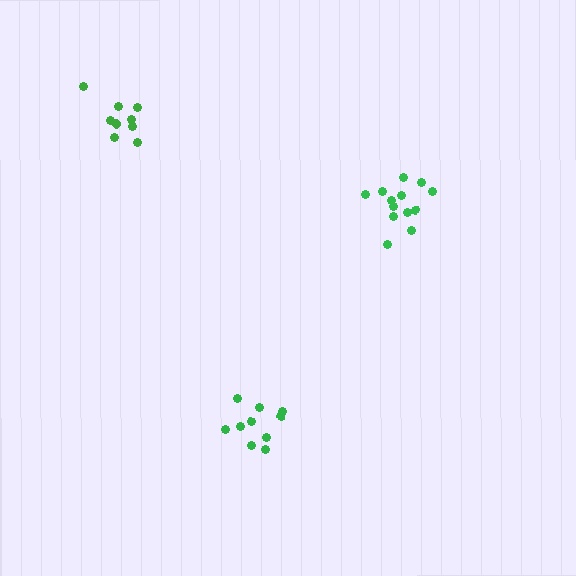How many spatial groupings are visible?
There are 3 spatial groupings.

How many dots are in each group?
Group 1: 13 dots, Group 2: 10 dots, Group 3: 9 dots (32 total).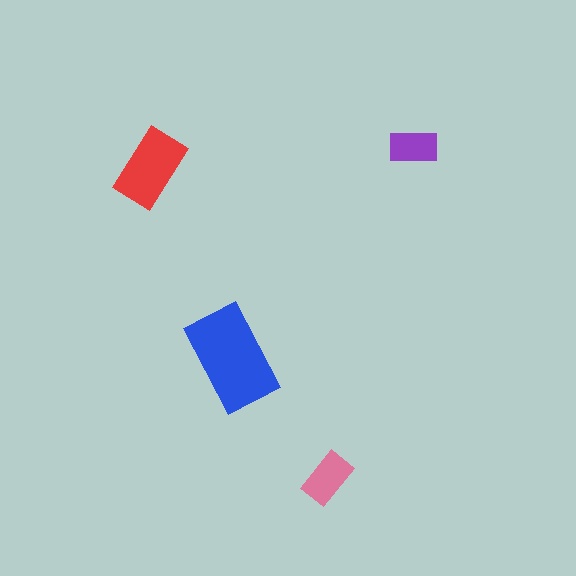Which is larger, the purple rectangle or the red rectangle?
The red one.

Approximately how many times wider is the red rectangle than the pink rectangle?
About 1.5 times wider.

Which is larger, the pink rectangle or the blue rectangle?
The blue one.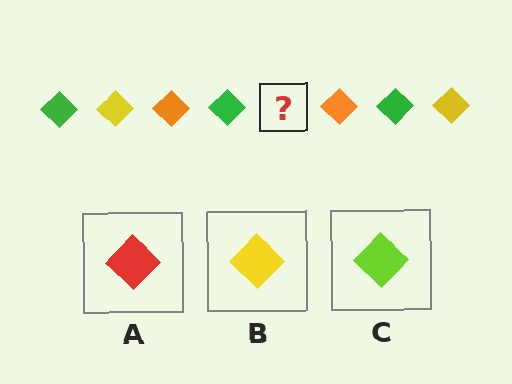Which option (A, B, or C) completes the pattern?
B.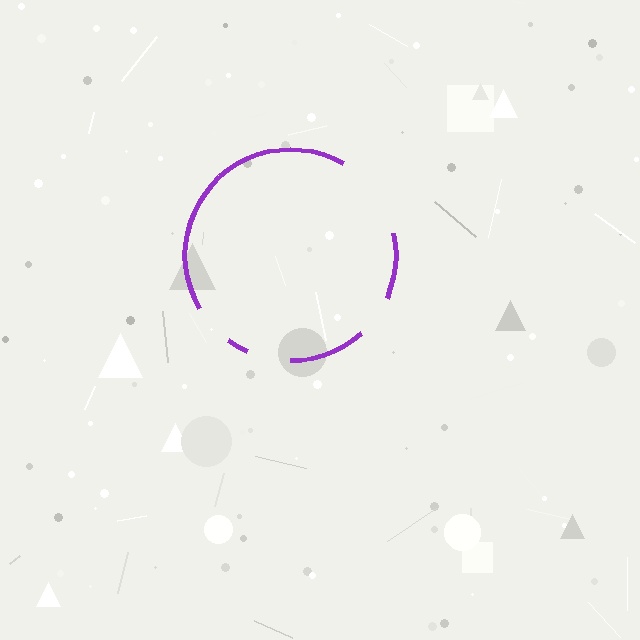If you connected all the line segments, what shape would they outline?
They would outline a circle.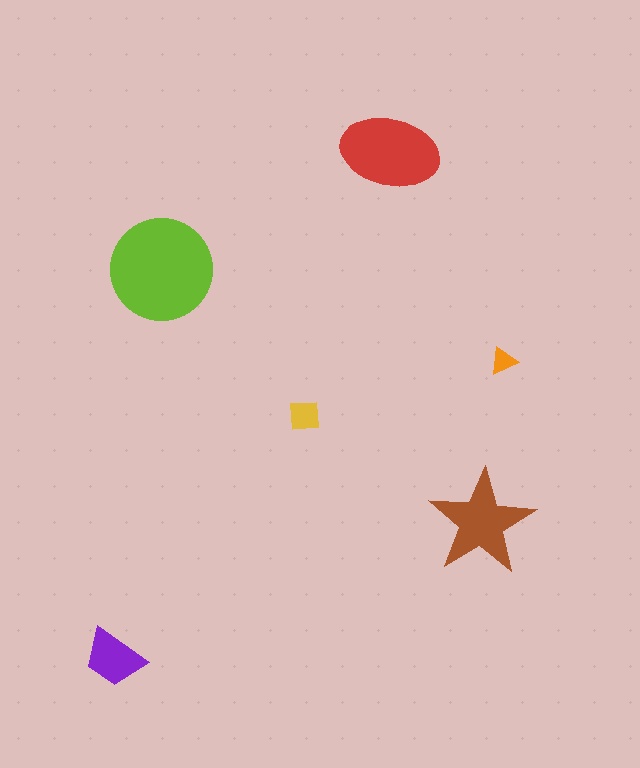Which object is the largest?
The lime circle.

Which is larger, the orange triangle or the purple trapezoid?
The purple trapezoid.